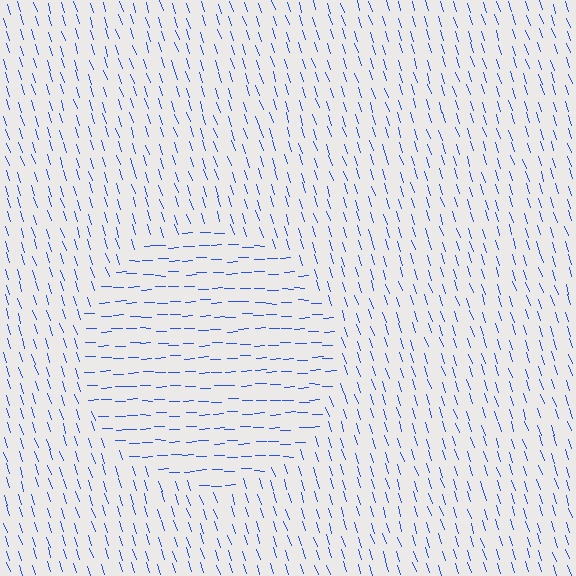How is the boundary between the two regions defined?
The boundary is defined purely by a change in line orientation (approximately 73 degrees difference). All lines are the same color and thickness.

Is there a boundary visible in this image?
Yes, there is a texture boundary formed by a change in line orientation.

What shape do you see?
I see a circle.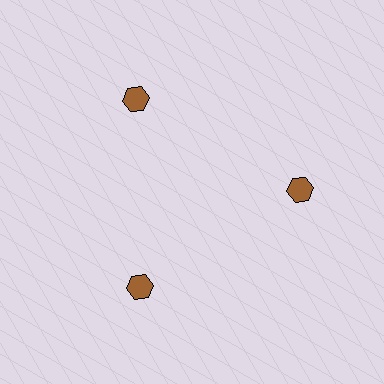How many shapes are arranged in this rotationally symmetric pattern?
There are 3 shapes, arranged in 3 groups of 1.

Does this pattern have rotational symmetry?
Yes, this pattern has 3-fold rotational symmetry. It looks the same after rotating 120 degrees around the center.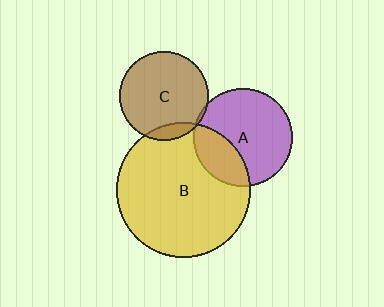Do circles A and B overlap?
Yes.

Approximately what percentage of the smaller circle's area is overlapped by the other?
Approximately 30%.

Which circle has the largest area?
Circle B (yellow).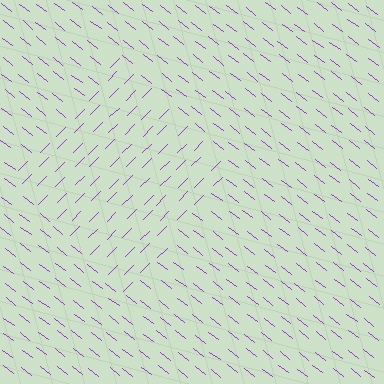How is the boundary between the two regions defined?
The boundary is defined purely by a change in line orientation (approximately 83 degrees difference). All lines are the same color and thickness.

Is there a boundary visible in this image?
Yes, there is a texture boundary formed by a change in line orientation.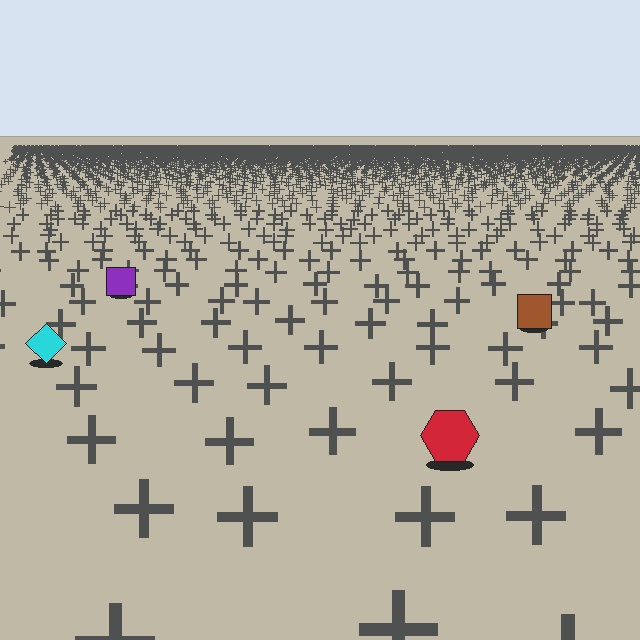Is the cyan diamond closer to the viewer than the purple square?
Yes. The cyan diamond is closer — you can tell from the texture gradient: the ground texture is coarser near it.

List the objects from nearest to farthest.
From nearest to farthest: the red hexagon, the cyan diamond, the brown square, the purple square.